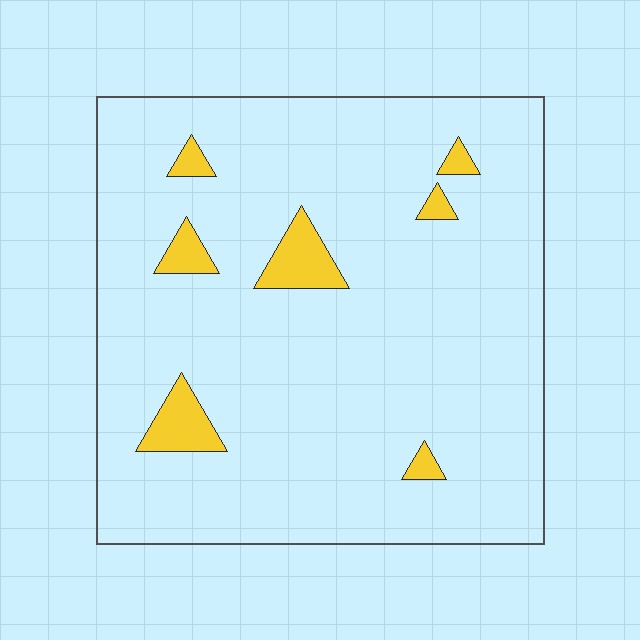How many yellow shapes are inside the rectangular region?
7.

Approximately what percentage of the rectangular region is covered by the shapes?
Approximately 5%.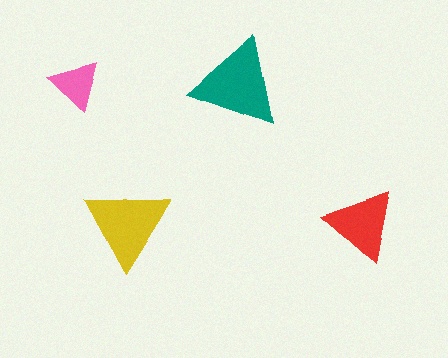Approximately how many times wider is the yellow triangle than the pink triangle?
About 1.5 times wider.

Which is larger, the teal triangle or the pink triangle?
The teal one.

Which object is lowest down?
The red triangle is bottommost.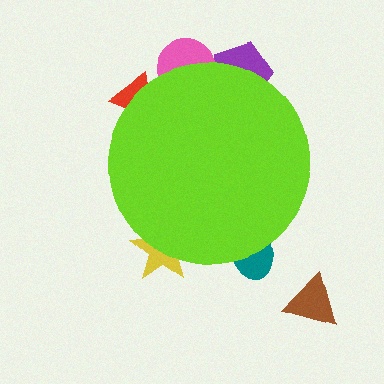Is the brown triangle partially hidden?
No, the brown triangle is fully visible.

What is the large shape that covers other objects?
A lime circle.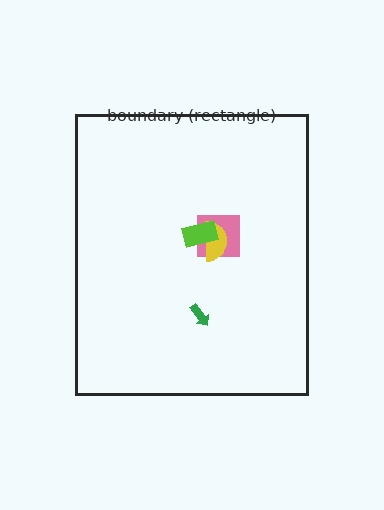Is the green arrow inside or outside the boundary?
Inside.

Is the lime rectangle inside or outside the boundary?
Inside.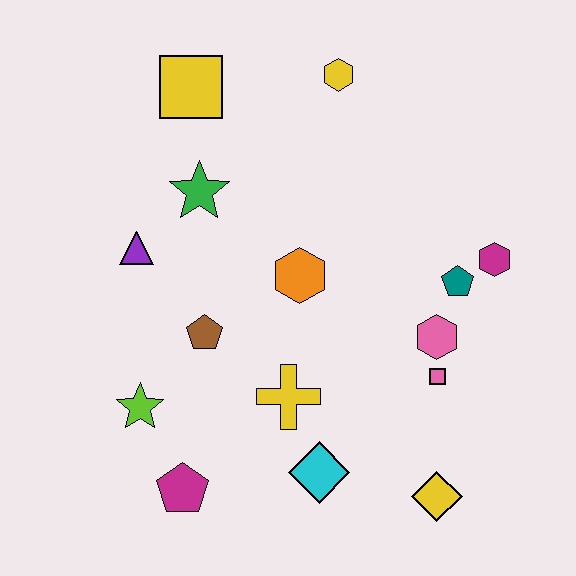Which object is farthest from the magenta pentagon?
The yellow hexagon is farthest from the magenta pentagon.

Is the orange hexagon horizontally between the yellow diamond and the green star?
Yes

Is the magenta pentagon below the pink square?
Yes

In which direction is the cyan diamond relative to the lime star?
The cyan diamond is to the right of the lime star.